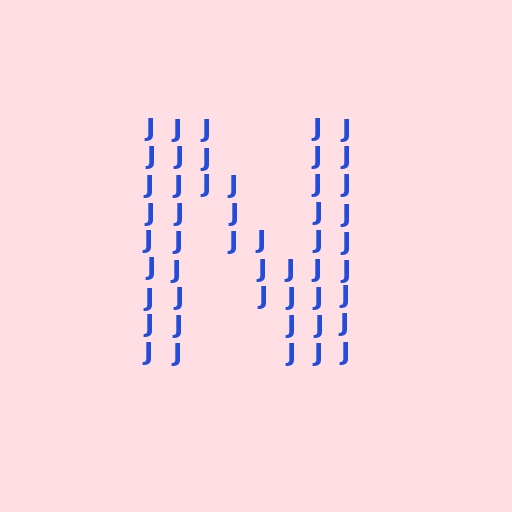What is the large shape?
The large shape is the letter N.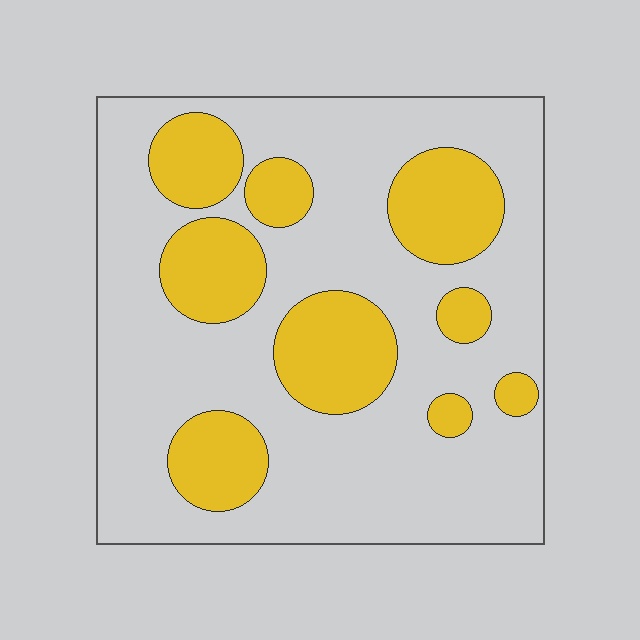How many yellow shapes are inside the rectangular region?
9.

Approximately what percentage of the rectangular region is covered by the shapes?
Approximately 30%.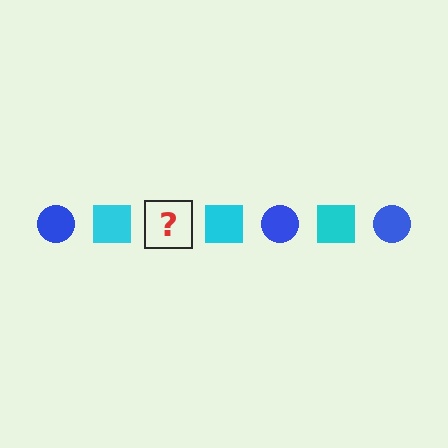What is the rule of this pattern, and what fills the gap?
The rule is that the pattern alternates between blue circle and cyan square. The gap should be filled with a blue circle.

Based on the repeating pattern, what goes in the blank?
The blank should be a blue circle.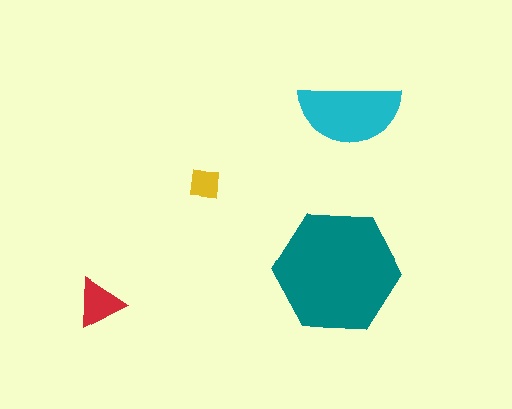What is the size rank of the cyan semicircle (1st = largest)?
2nd.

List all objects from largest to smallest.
The teal hexagon, the cyan semicircle, the red triangle, the yellow square.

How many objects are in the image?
There are 4 objects in the image.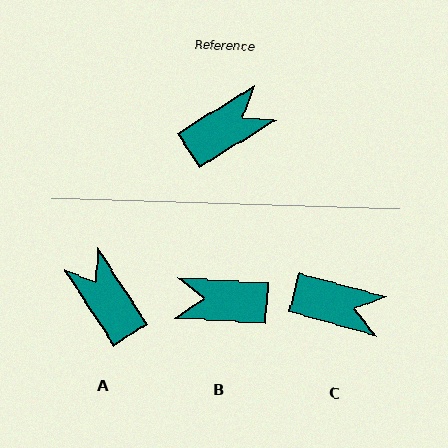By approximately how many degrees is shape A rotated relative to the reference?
Approximately 91 degrees counter-clockwise.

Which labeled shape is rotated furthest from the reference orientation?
B, about 145 degrees away.